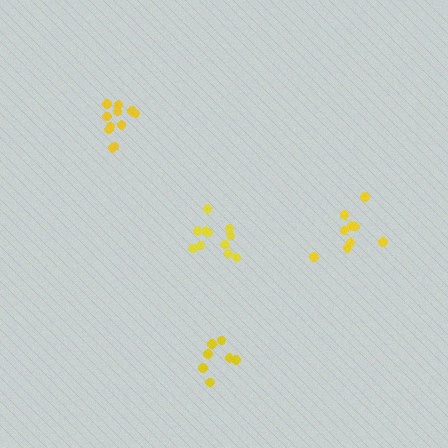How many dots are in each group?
Group 1: 7 dots, Group 2: 11 dots, Group 3: 11 dots, Group 4: 9 dots (38 total).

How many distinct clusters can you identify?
There are 4 distinct clusters.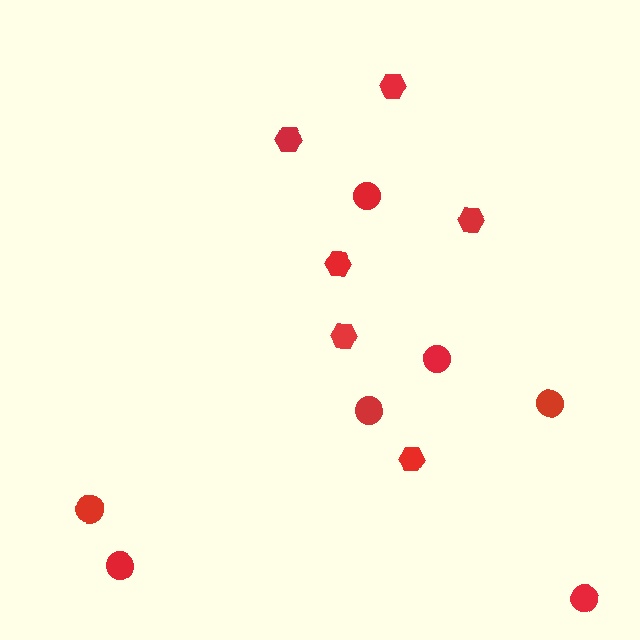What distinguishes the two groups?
There are 2 groups: one group of hexagons (6) and one group of circles (7).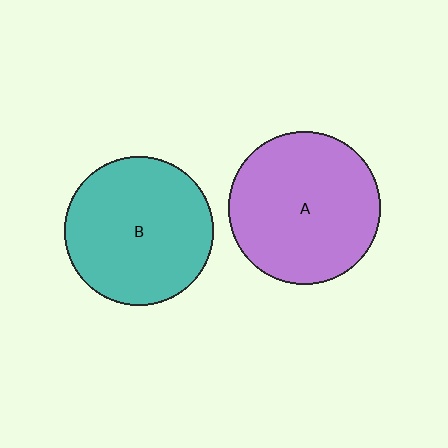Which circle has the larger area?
Circle A (purple).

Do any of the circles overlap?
No, none of the circles overlap.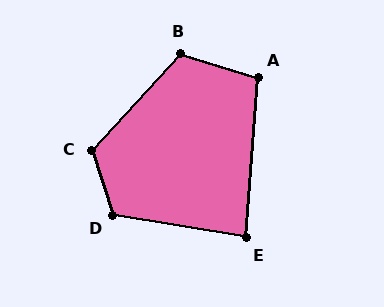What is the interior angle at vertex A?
Approximately 103 degrees (obtuse).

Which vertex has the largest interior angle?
C, at approximately 119 degrees.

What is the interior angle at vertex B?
Approximately 115 degrees (obtuse).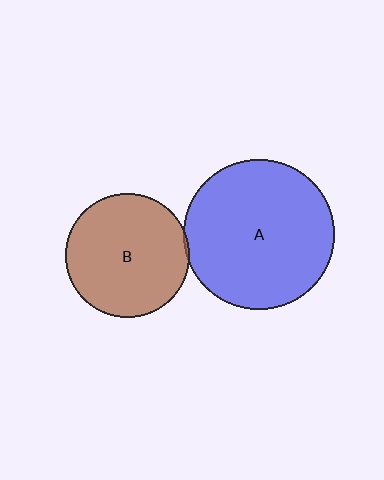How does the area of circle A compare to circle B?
Approximately 1.5 times.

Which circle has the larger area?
Circle A (blue).